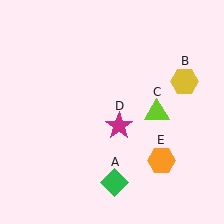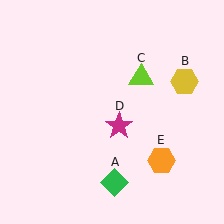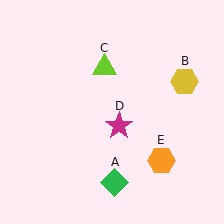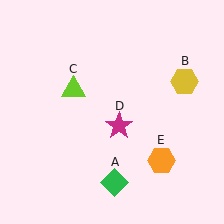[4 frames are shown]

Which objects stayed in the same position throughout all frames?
Green diamond (object A) and yellow hexagon (object B) and magenta star (object D) and orange hexagon (object E) remained stationary.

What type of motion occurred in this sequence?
The lime triangle (object C) rotated counterclockwise around the center of the scene.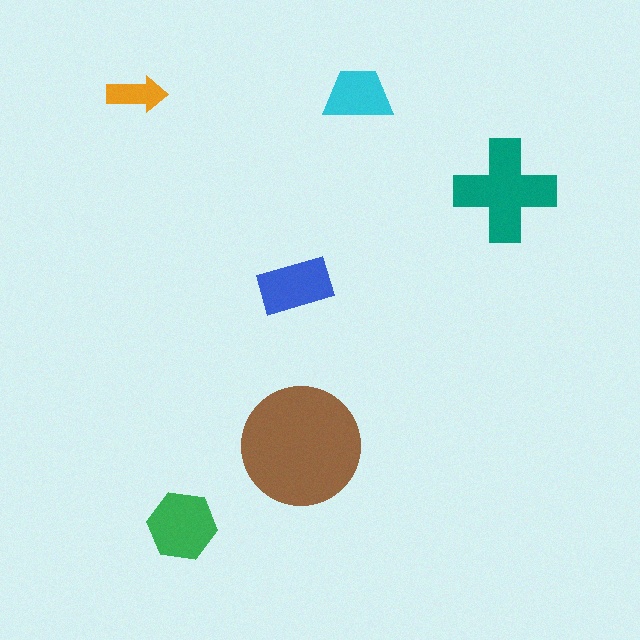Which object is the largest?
The brown circle.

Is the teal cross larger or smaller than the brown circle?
Smaller.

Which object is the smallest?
The orange arrow.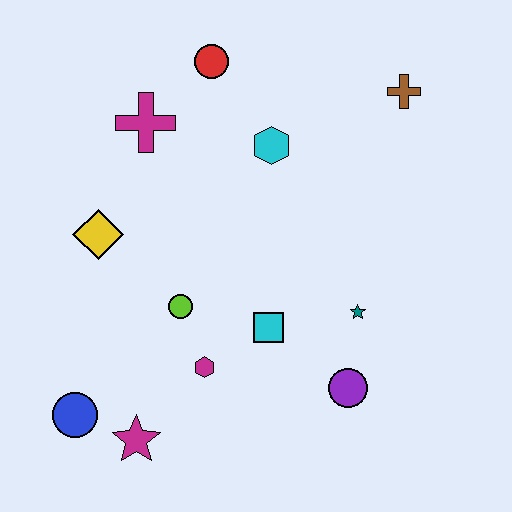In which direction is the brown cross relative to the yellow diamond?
The brown cross is to the right of the yellow diamond.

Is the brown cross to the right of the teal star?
Yes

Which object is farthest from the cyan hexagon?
The blue circle is farthest from the cyan hexagon.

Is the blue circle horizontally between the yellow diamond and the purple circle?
No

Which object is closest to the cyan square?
The magenta hexagon is closest to the cyan square.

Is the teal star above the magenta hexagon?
Yes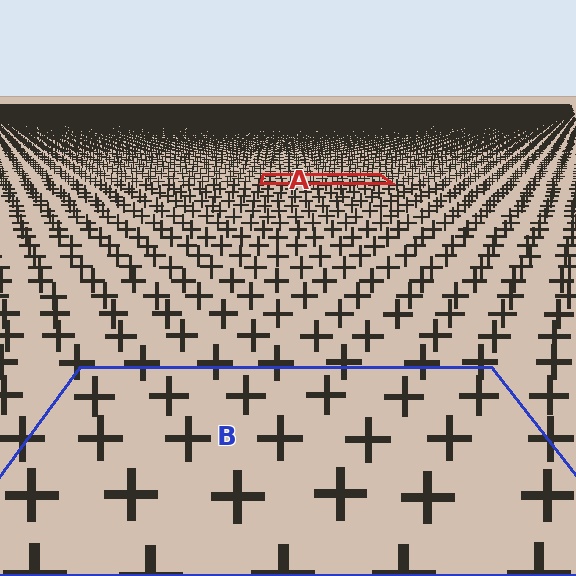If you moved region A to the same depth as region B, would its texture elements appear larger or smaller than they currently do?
They would appear larger. At a closer depth, the same texture elements are projected at a bigger on-screen size.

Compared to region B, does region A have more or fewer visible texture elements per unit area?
Region A has more texture elements per unit area — they are packed more densely because it is farther away.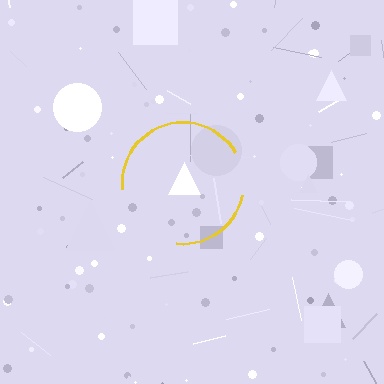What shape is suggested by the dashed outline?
The dashed outline suggests a circle.